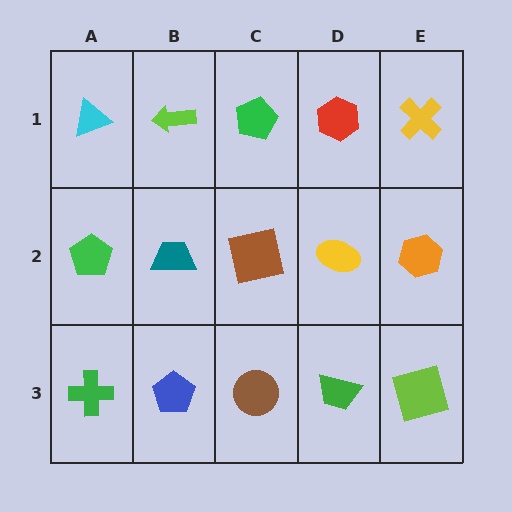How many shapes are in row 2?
5 shapes.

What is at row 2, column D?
A yellow ellipse.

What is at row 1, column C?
A green pentagon.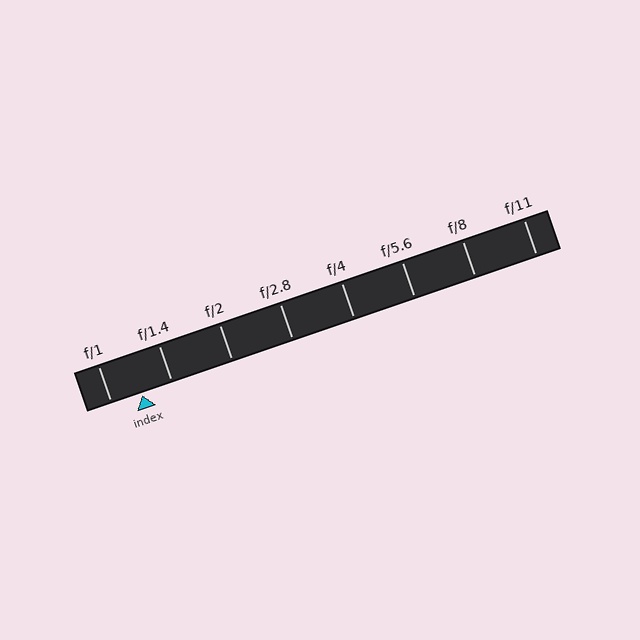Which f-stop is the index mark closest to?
The index mark is closest to f/1.4.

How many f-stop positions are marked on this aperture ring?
There are 8 f-stop positions marked.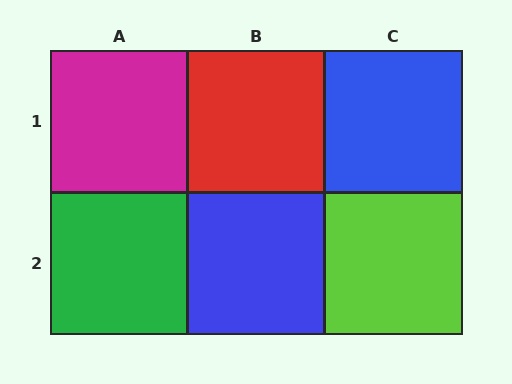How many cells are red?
1 cell is red.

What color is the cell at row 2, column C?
Lime.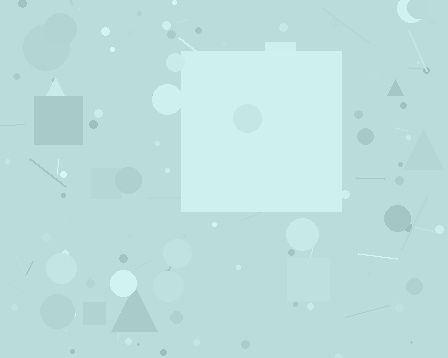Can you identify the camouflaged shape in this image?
The camouflaged shape is a square.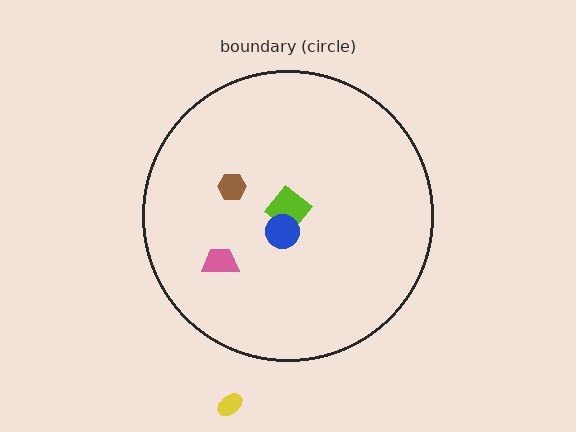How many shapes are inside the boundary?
4 inside, 1 outside.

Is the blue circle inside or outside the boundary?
Inside.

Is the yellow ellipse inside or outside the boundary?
Outside.